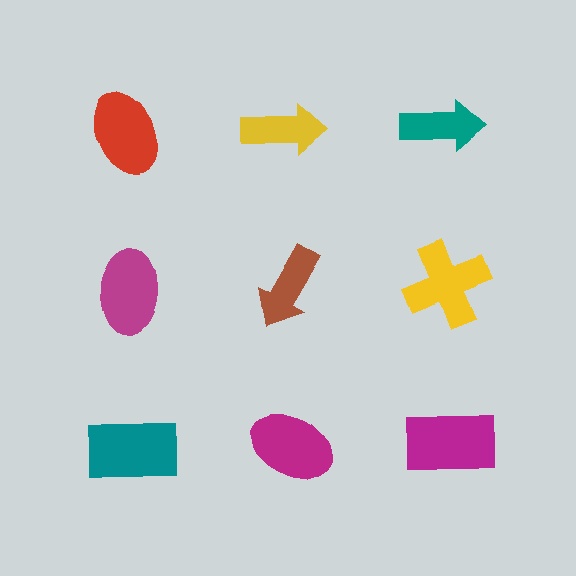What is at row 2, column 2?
A brown arrow.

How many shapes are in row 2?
3 shapes.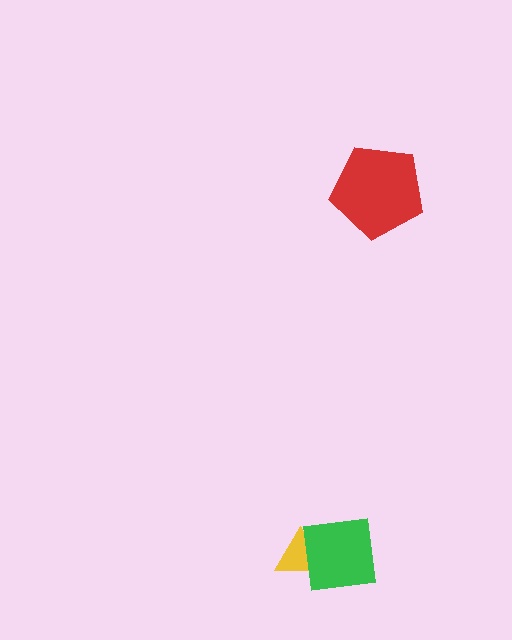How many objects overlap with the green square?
1 object overlaps with the green square.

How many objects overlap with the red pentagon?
0 objects overlap with the red pentagon.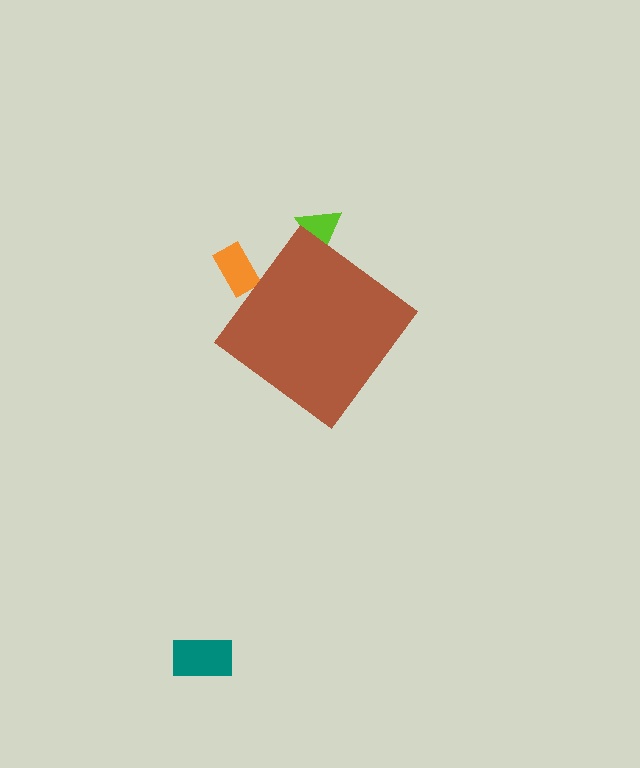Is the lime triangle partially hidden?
Yes, the lime triangle is partially hidden behind the brown diamond.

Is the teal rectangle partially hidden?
No, the teal rectangle is fully visible.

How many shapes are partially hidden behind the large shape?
2 shapes are partially hidden.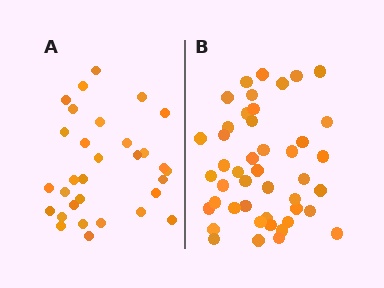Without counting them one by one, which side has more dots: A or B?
Region B (the right region) has more dots.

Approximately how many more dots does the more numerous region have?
Region B has approximately 15 more dots than region A.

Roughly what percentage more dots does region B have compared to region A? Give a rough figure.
About 45% more.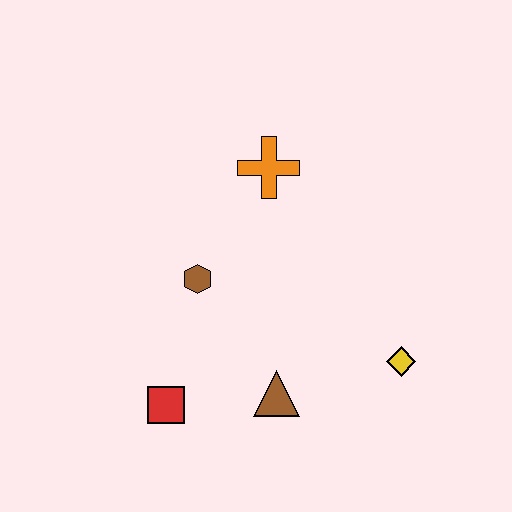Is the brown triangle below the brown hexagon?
Yes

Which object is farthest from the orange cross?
The red square is farthest from the orange cross.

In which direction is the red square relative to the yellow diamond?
The red square is to the left of the yellow diamond.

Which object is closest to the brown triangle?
The red square is closest to the brown triangle.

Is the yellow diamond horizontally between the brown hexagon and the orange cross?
No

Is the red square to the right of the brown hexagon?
No